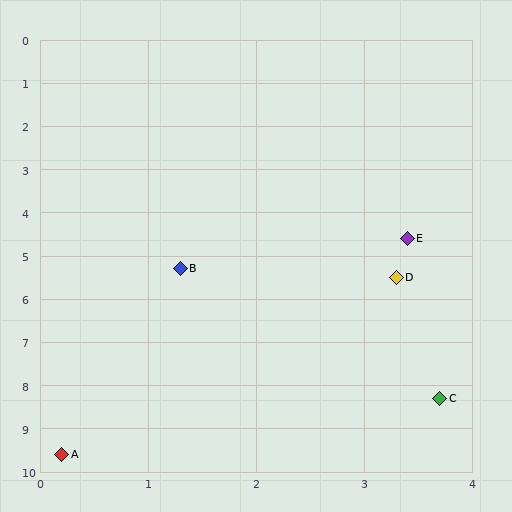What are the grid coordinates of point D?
Point D is at approximately (3.3, 5.5).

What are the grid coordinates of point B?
Point B is at approximately (1.3, 5.3).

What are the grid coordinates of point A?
Point A is at approximately (0.2, 9.6).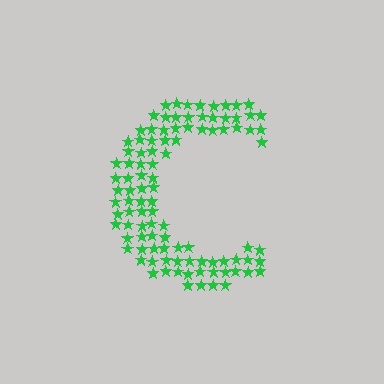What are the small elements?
The small elements are stars.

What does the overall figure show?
The overall figure shows the letter C.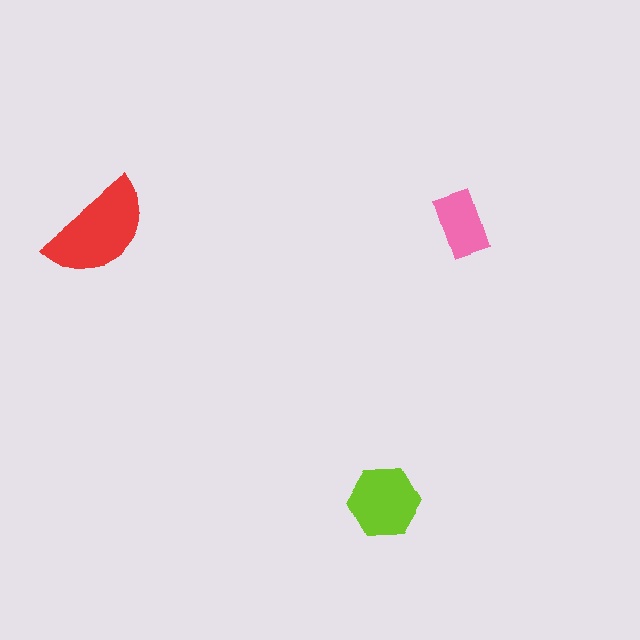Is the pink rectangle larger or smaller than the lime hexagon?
Smaller.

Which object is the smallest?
The pink rectangle.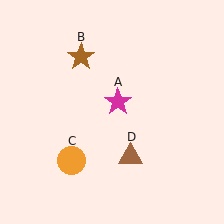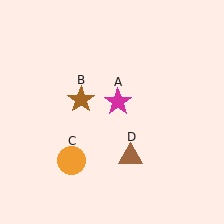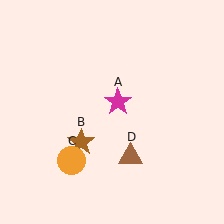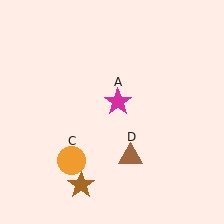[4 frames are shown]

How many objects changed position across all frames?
1 object changed position: brown star (object B).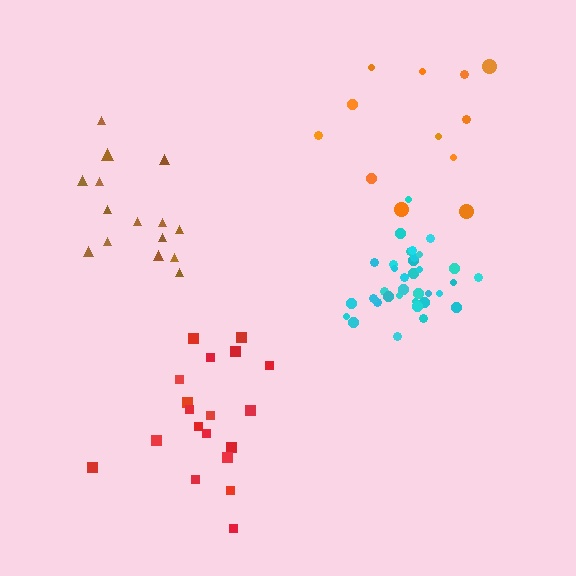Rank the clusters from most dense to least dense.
cyan, red, brown, orange.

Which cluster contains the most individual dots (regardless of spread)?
Cyan (35).